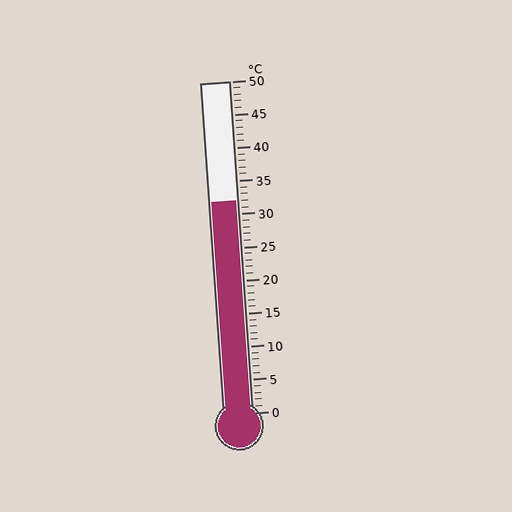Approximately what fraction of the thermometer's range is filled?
The thermometer is filled to approximately 65% of its range.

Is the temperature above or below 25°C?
The temperature is above 25°C.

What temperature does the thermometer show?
The thermometer shows approximately 32°C.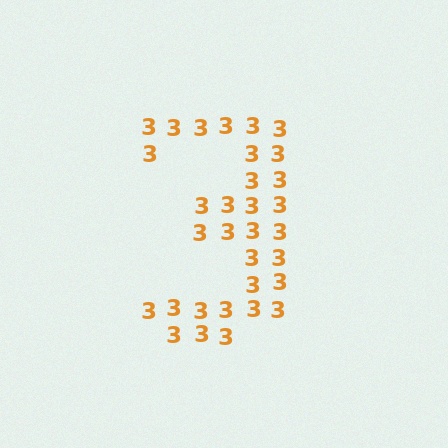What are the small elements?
The small elements are digit 3's.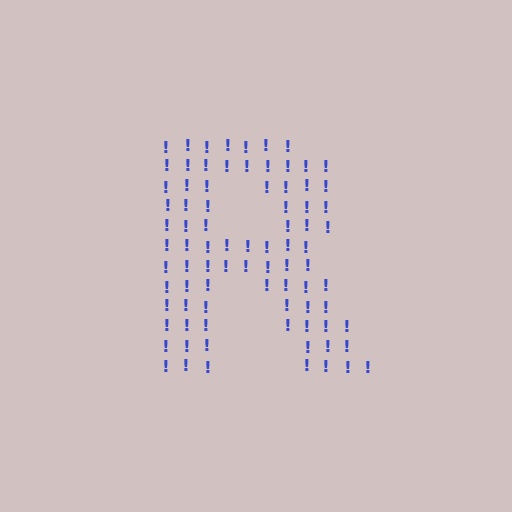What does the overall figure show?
The overall figure shows the letter R.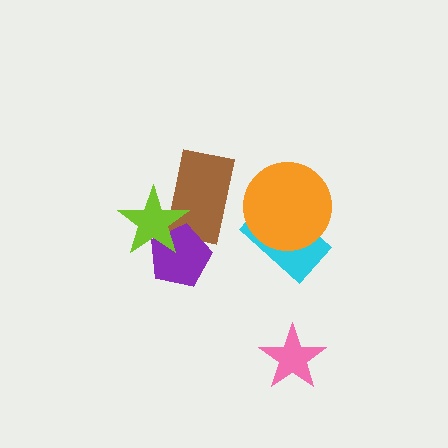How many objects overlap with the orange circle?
1 object overlaps with the orange circle.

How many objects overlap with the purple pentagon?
2 objects overlap with the purple pentagon.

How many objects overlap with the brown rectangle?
2 objects overlap with the brown rectangle.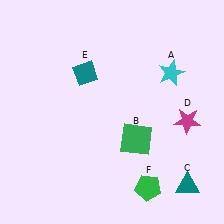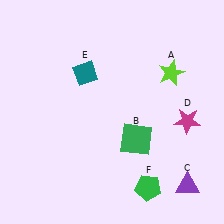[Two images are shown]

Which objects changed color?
A changed from cyan to lime. C changed from teal to purple.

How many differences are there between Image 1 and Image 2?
There are 2 differences between the two images.